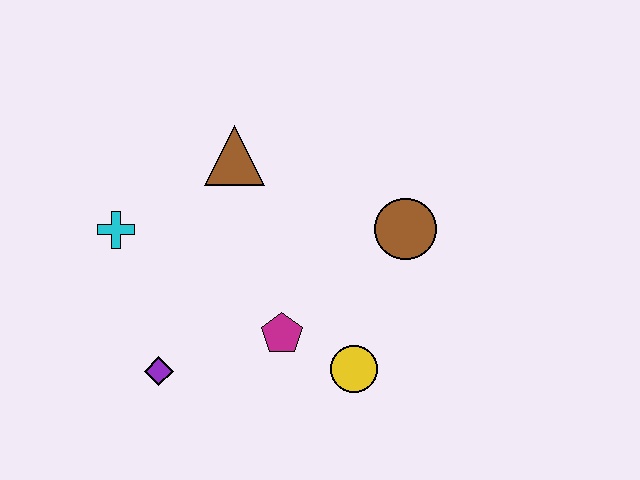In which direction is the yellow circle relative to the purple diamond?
The yellow circle is to the right of the purple diamond.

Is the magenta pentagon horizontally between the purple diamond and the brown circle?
Yes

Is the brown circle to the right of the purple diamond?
Yes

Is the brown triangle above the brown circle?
Yes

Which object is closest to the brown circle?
The yellow circle is closest to the brown circle.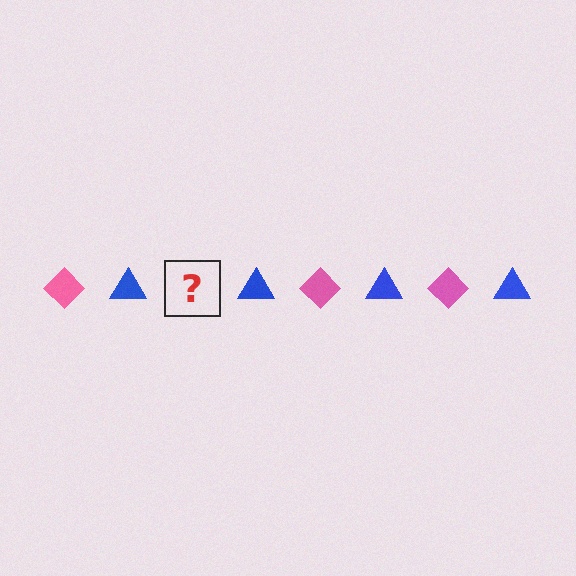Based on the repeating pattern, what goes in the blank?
The blank should be a pink diamond.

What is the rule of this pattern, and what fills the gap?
The rule is that the pattern alternates between pink diamond and blue triangle. The gap should be filled with a pink diamond.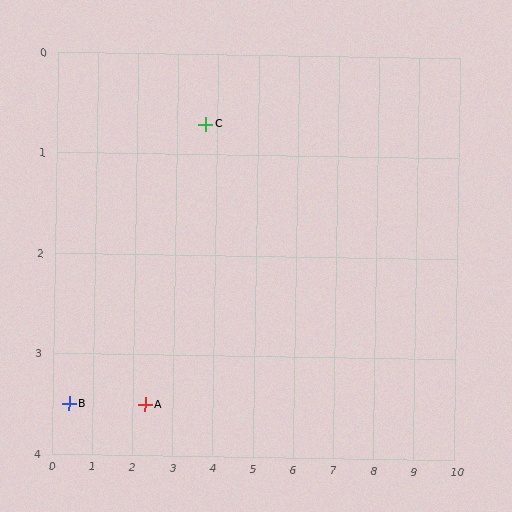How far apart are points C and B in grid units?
Points C and B are about 4.3 grid units apart.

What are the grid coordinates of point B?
Point B is at approximately (0.4, 3.5).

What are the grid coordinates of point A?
Point A is at approximately (2.3, 3.5).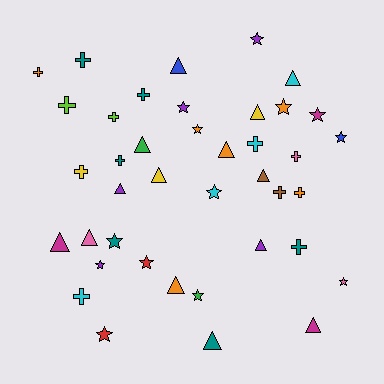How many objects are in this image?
There are 40 objects.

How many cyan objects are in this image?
There are 4 cyan objects.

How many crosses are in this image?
There are 13 crosses.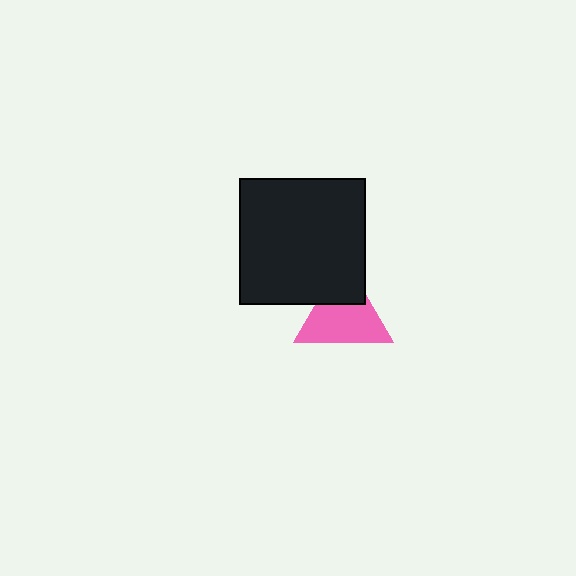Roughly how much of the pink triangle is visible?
Most of it is visible (roughly 69%).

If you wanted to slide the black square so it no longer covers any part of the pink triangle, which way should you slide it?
Slide it up — that is the most direct way to separate the two shapes.